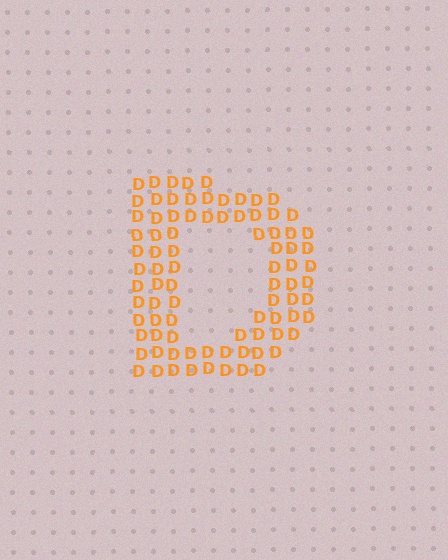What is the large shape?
The large shape is the letter D.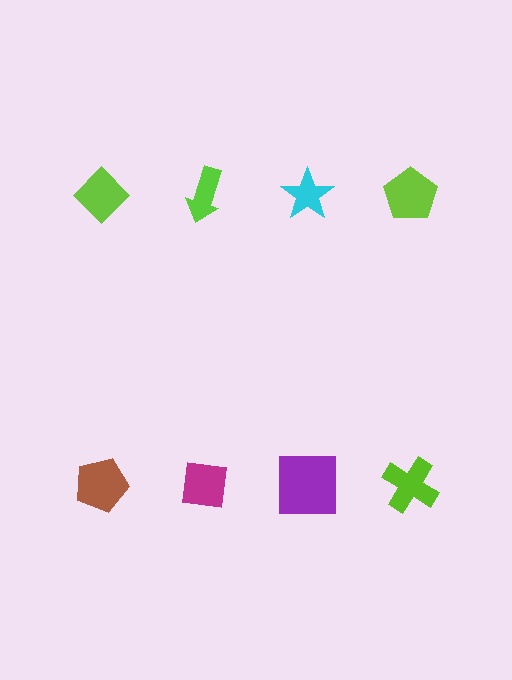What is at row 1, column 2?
A lime arrow.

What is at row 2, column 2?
A magenta square.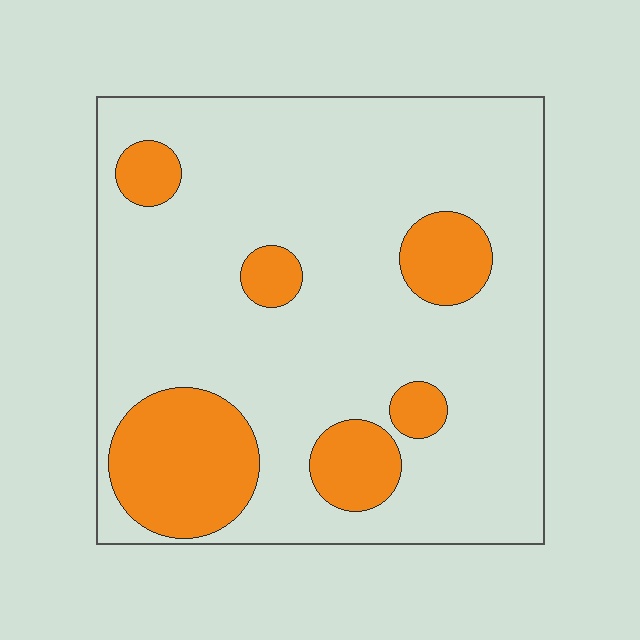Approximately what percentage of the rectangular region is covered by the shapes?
Approximately 20%.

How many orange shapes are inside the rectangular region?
6.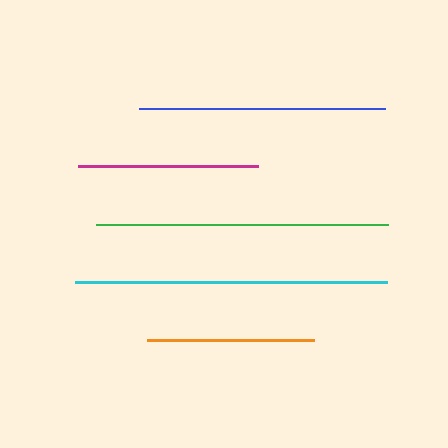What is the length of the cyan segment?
The cyan segment is approximately 312 pixels long.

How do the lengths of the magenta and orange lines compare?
The magenta and orange lines are approximately the same length.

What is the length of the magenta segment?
The magenta segment is approximately 180 pixels long.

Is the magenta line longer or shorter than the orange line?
The magenta line is longer than the orange line.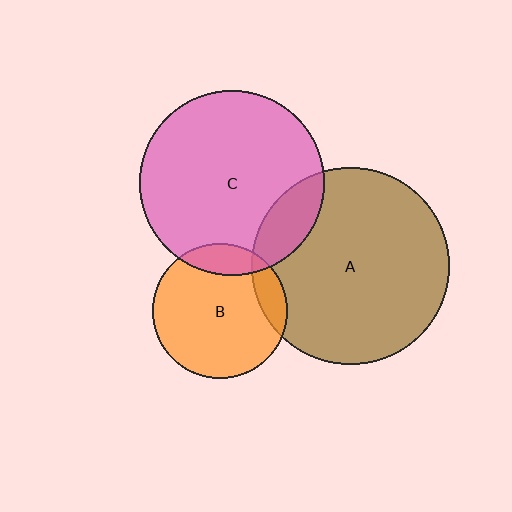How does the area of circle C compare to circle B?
Approximately 1.9 times.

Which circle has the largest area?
Circle A (brown).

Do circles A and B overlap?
Yes.